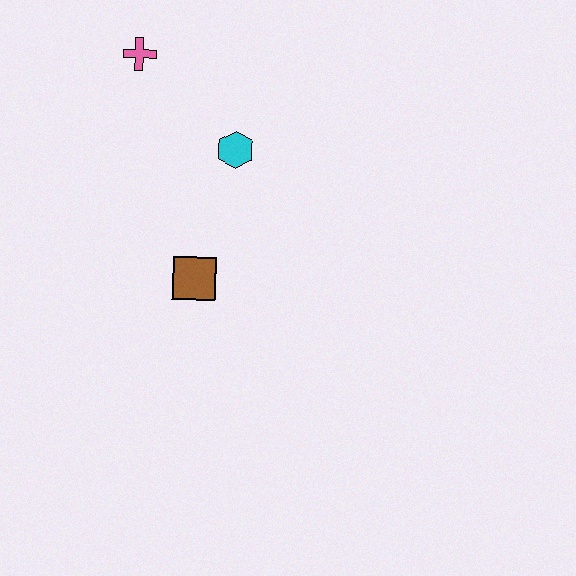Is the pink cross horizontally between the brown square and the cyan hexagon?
No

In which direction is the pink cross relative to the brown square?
The pink cross is above the brown square.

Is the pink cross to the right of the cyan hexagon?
No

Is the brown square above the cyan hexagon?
No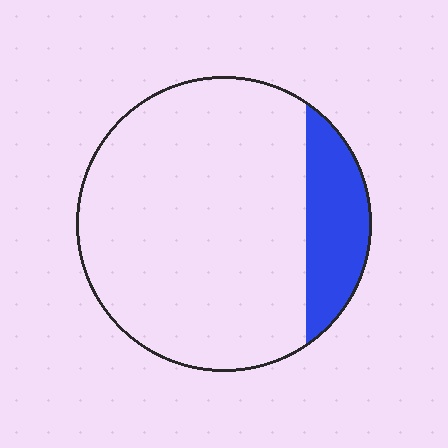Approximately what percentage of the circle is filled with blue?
Approximately 15%.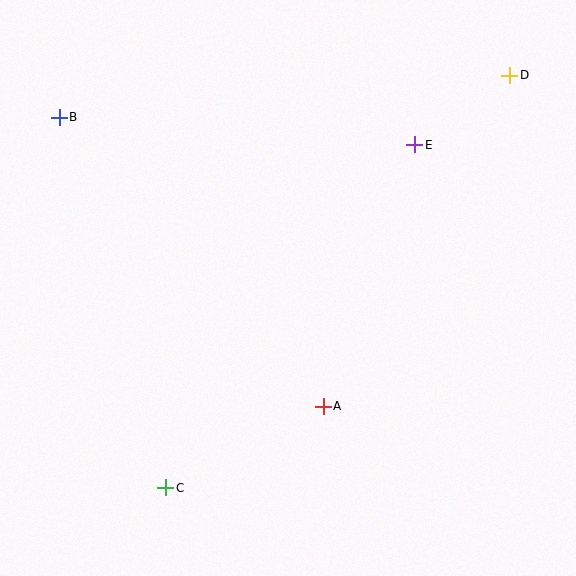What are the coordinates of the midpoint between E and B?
The midpoint between E and B is at (237, 131).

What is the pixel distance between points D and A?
The distance between D and A is 380 pixels.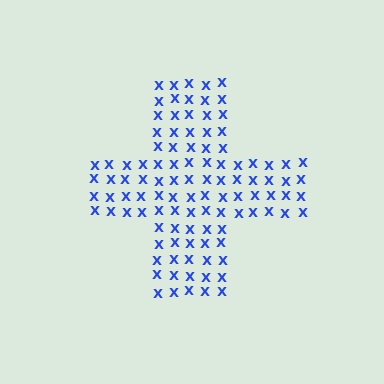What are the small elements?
The small elements are letter X's.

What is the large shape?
The large shape is a cross.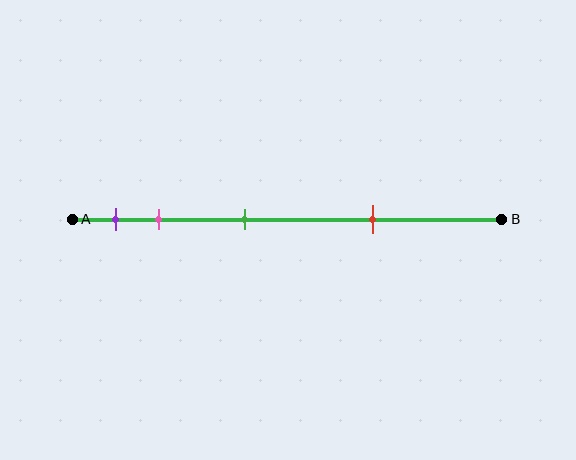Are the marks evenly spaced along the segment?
No, the marks are not evenly spaced.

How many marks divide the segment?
There are 4 marks dividing the segment.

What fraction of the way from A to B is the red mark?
The red mark is approximately 70% (0.7) of the way from A to B.